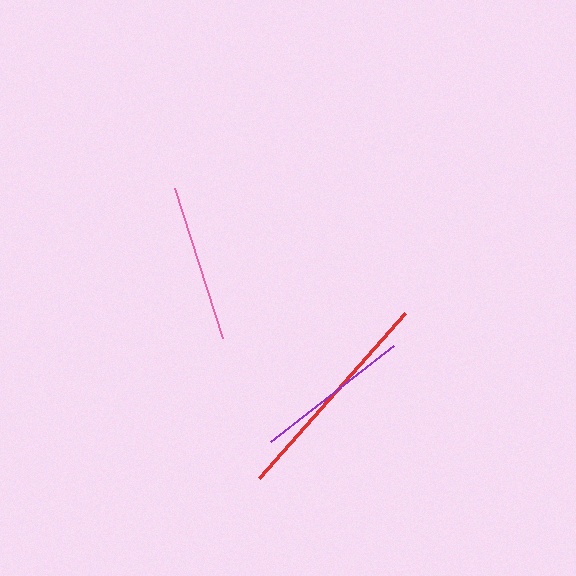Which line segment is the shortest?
The purple line is the shortest at approximately 156 pixels.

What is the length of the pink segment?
The pink segment is approximately 157 pixels long.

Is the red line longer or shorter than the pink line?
The red line is longer than the pink line.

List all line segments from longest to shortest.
From longest to shortest: red, pink, purple.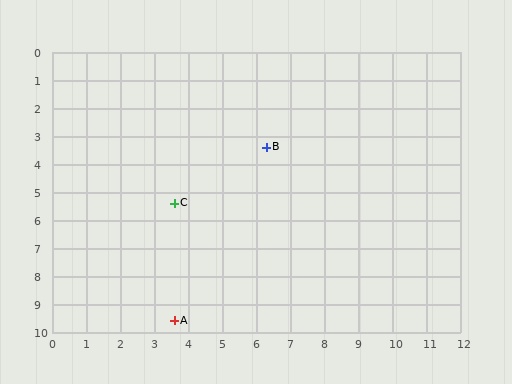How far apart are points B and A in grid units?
Points B and A are about 6.8 grid units apart.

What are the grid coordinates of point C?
Point C is at approximately (3.6, 5.4).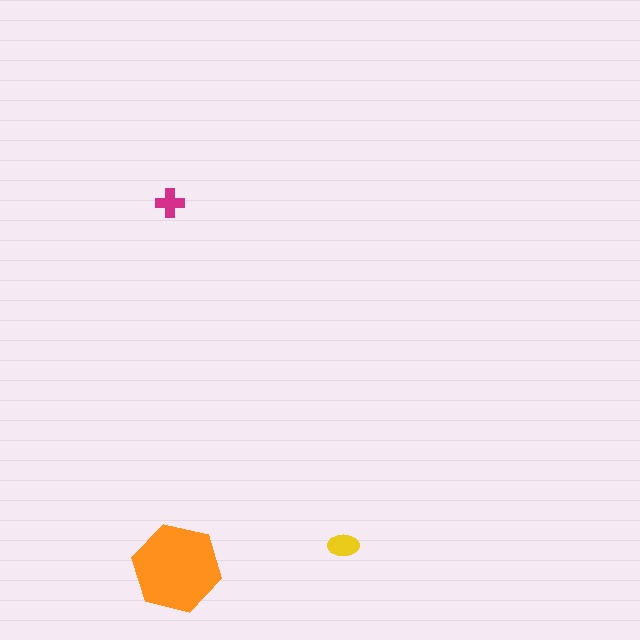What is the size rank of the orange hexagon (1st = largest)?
1st.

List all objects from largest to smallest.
The orange hexagon, the yellow ellipse, the magenta cross.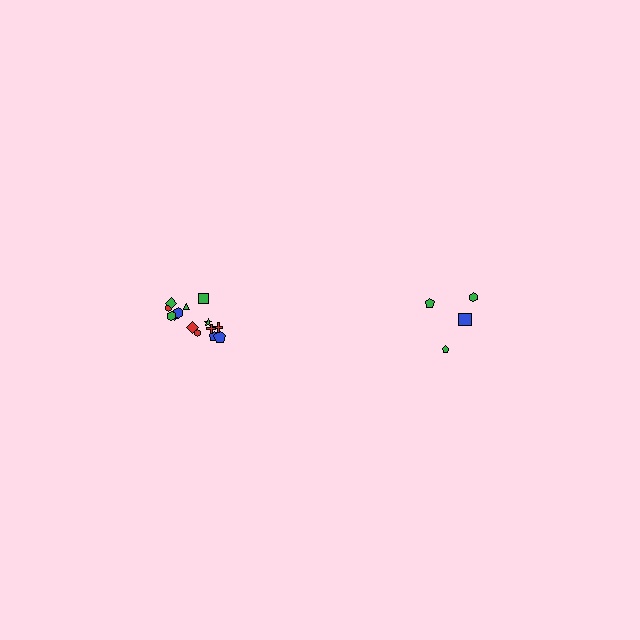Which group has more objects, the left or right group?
The left group.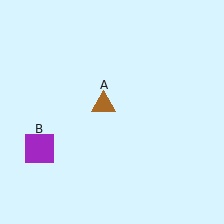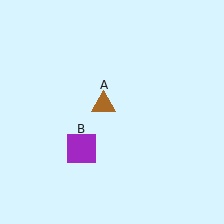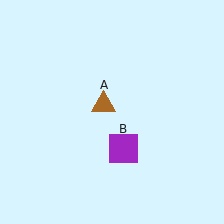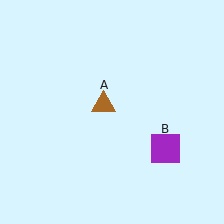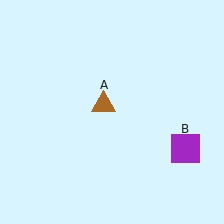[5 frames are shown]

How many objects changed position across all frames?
1 object changed position: purple square (object B).